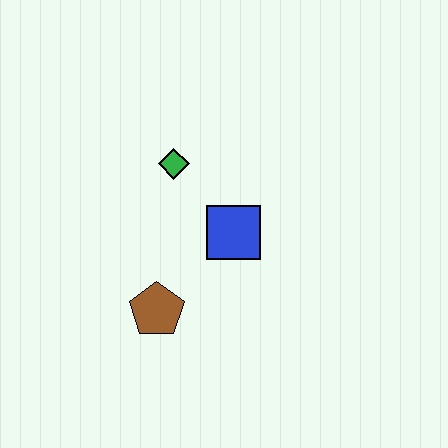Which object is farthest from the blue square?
The brown pentagon is farthest from the blue square.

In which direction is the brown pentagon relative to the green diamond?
The brown pentagon is below the green diamond.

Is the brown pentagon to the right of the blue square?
No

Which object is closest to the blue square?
The green diamond is closest to the blue square.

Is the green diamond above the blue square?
Yes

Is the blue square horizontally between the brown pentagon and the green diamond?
No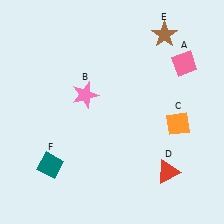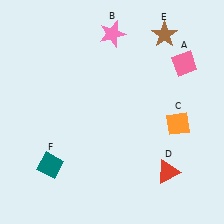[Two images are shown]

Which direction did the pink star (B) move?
The pink star (B) moved up.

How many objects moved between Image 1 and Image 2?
1 object moved between the two images.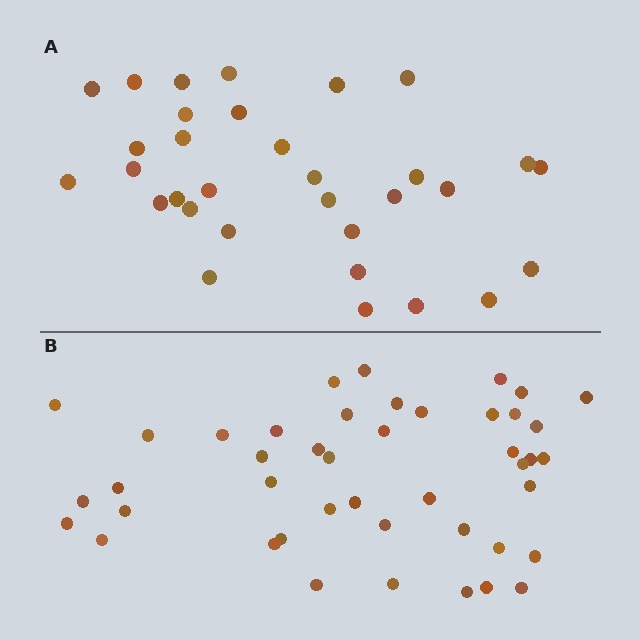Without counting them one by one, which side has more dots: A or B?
Region B (the bottom region) has more dots.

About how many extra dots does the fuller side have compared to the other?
Region B has roughly 12 or so more dots than region A.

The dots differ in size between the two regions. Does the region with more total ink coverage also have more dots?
No. Region A has more total ink coverage because its dots are larger, but region B actually contains more individual dots. Total area can be misleading — the number of items is what matters here.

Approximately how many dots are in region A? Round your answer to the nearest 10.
About 30 dots. (The exact count is 32, which rounds to 30.)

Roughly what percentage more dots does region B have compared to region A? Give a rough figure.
About 40% more.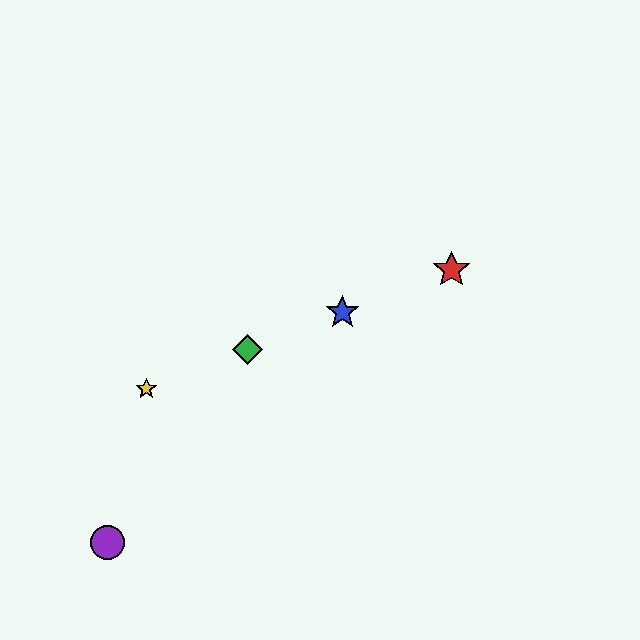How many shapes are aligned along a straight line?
4 shapes (the red star, the blue star, the green diamond, the yellow star) are aligned along a straight line.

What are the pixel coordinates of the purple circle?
The purple circle is at (108, 543).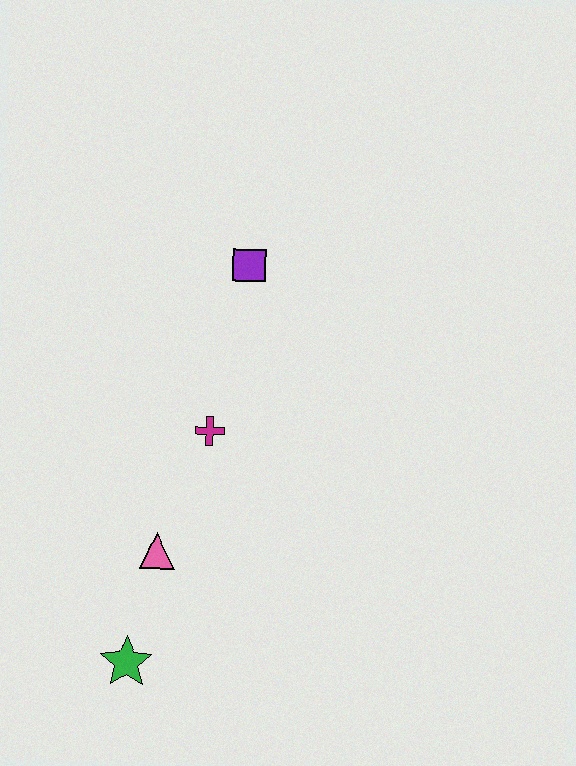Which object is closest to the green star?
The pink triangle is closest to the green star.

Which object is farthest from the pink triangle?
The purple square is farthest from the pink triangle.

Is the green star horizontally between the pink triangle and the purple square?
No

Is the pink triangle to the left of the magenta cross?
Yes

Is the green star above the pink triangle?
No